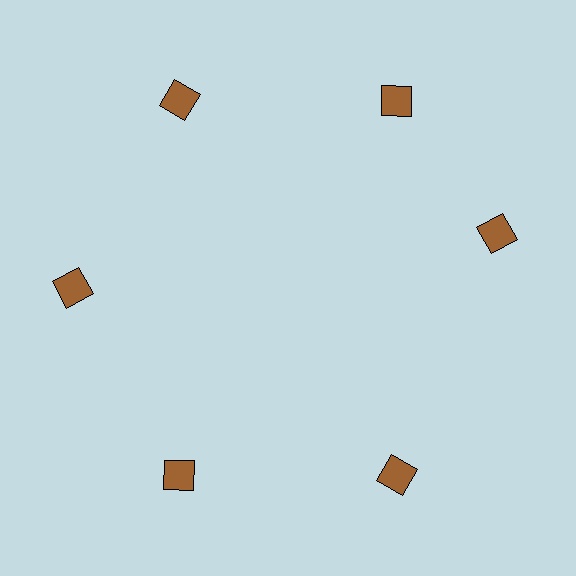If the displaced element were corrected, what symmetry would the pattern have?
It would have 6-fold rotational symmetry — the pattern would map onto itself every 60 degrees.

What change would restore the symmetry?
The symmetry would be restored by rotating it back into even spacing with its neighbors so that all 6 squares sit at equal angles and equal distance from the center.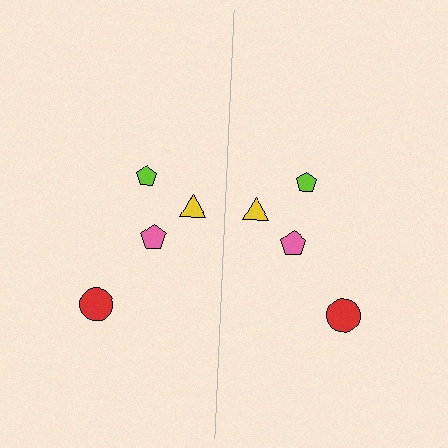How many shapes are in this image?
There are 8 shapes in this image.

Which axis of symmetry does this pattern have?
The pattern has a vertical axis of symmetry running through the center of the image.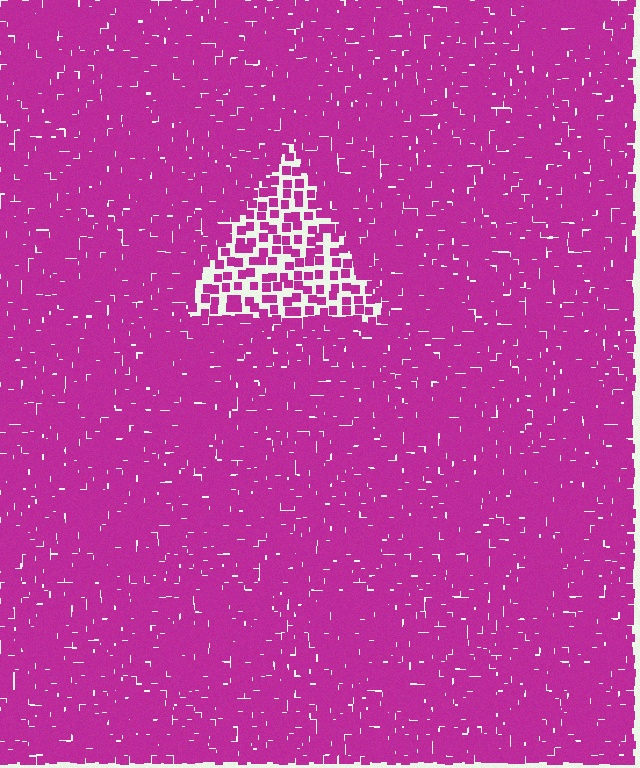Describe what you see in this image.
The image contains small magenta elements arranged at two different densities. A triangle-shaped region is visible where the elements are less densely packed than the surrounding area.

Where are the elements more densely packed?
The elements are more densely packed outside the triangle boundary.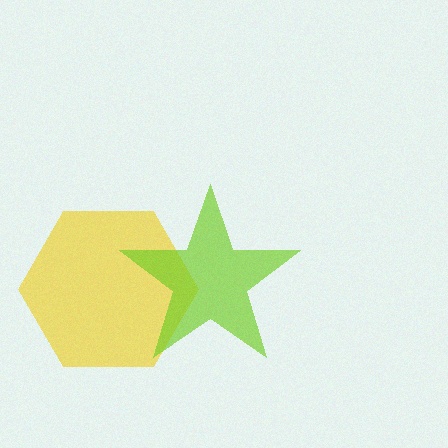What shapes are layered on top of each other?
The layered shapes are: a yellow hexagon, a lime star.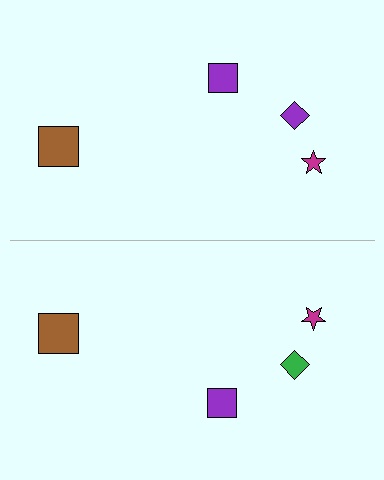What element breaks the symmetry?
The green diamond on the bottom side breaks the symmetry — its mirror counterpart is purple.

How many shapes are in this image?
There are 8 shapes in this image.